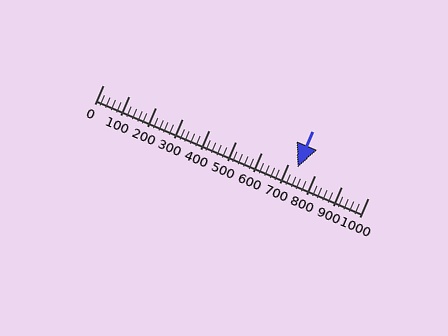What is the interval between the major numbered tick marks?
The major tick marks are spaced 100 units apart.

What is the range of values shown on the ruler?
The ruler shows values from 0 to 1000.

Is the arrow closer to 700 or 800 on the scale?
The arrow is closer to 700.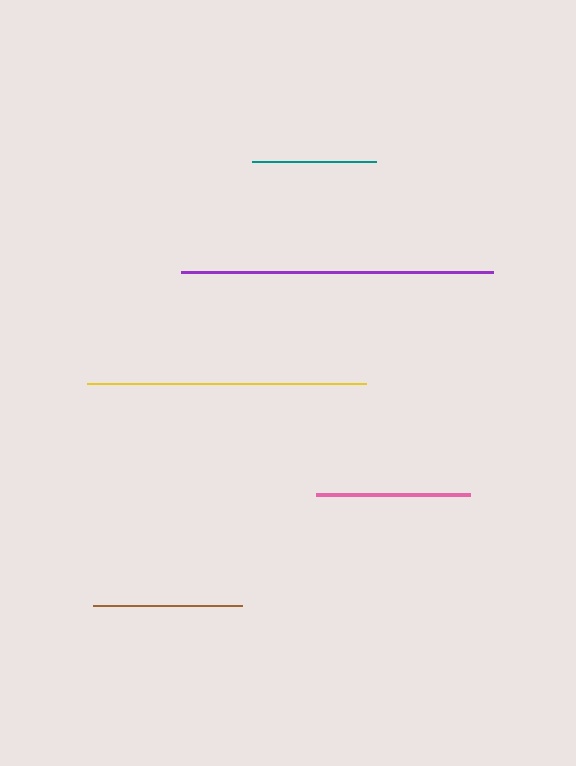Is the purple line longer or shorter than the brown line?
The purple line is longer than the brown line.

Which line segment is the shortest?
The teal line is the shortest at approximately 124 pixels.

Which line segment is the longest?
The purple line is the longest at approximately 311 pixels.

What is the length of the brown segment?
The brown segment is approximately 148 pixels long.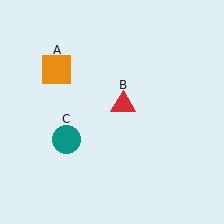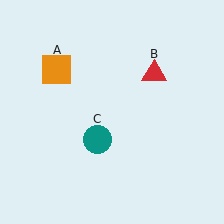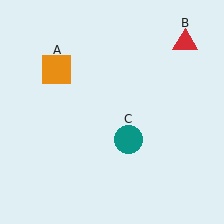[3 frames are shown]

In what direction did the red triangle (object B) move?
The red triangle (object B) moved up and to the right.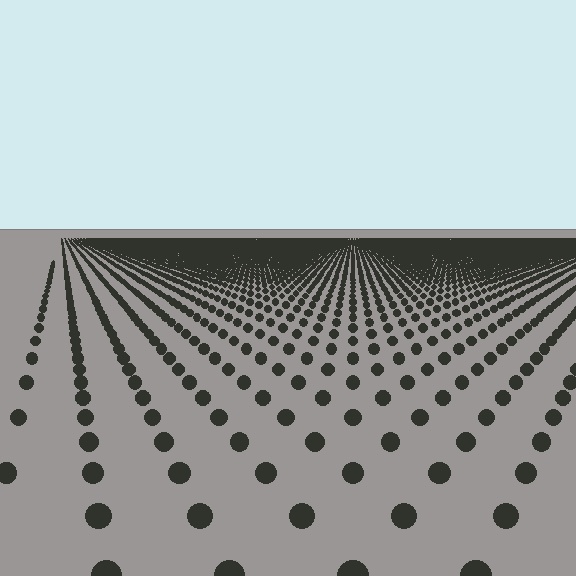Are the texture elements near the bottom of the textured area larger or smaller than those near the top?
Larger. Near the bottom, elements are closer to the viewer and appear at a bigger on-screen size.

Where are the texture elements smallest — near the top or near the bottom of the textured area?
Near the top.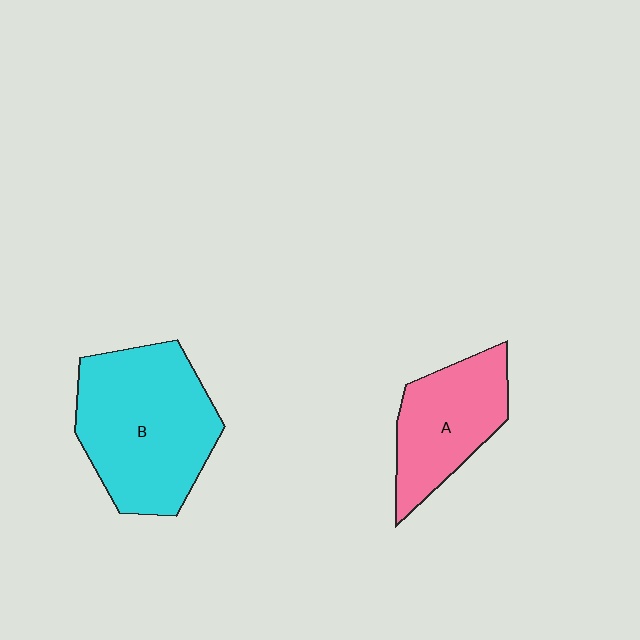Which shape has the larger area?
Shape B (cyan).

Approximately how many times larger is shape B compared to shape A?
Approximately 1.6 times.